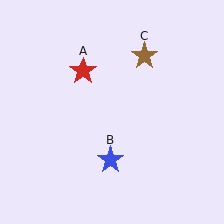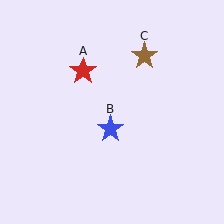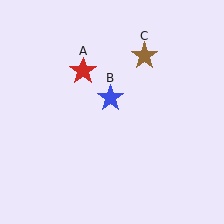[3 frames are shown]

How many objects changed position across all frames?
1 object changed position: blue star (object B).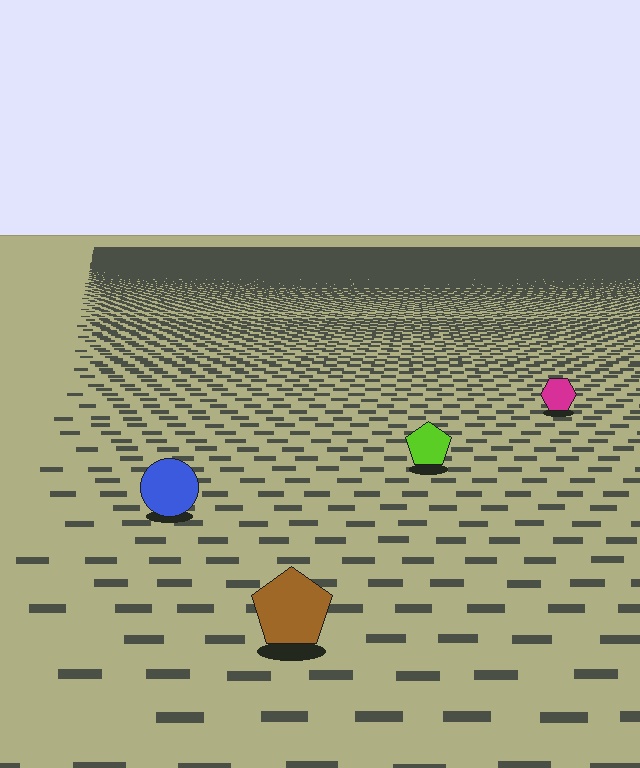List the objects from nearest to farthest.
From nearest to farthest: the brown pentagon, the blue circle, the lime pentagon, the magenta hexagon.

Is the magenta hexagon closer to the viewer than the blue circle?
No. The blue circle is closer — you can tell from the texture gradient: the ground texture is coarser near it.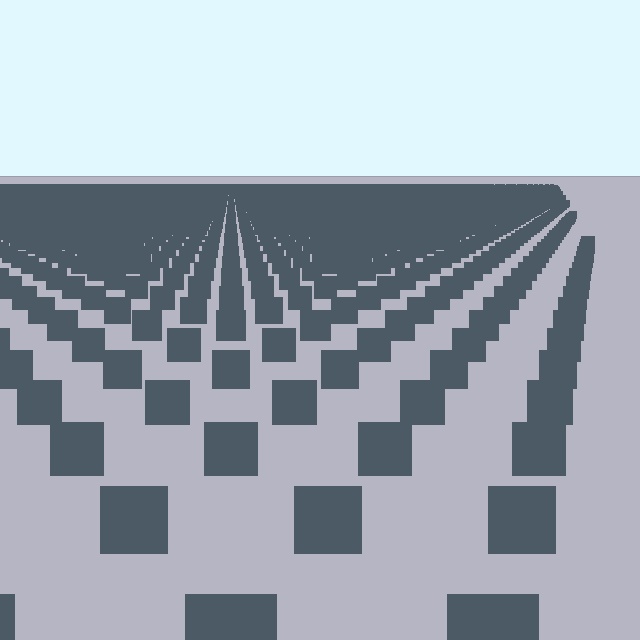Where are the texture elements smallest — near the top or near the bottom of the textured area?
Near the top.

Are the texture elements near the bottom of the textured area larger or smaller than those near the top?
Larger. Near the bottom, elements are closer to the viewer and appear at a bigger on-screen size.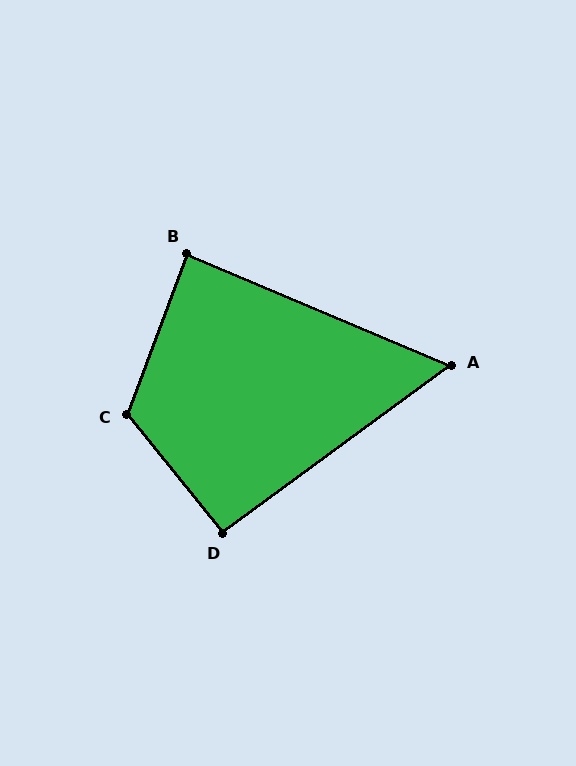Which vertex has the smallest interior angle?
A, at approximately 59 degrees.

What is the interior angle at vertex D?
Approximately 92 degrees (approximately right).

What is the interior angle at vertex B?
Approximately 88 degrees (approximately right).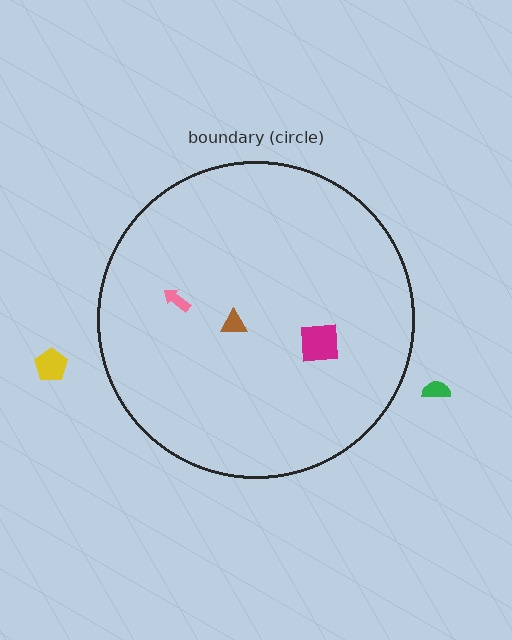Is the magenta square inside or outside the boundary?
Inside.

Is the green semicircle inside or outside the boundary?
Outside.